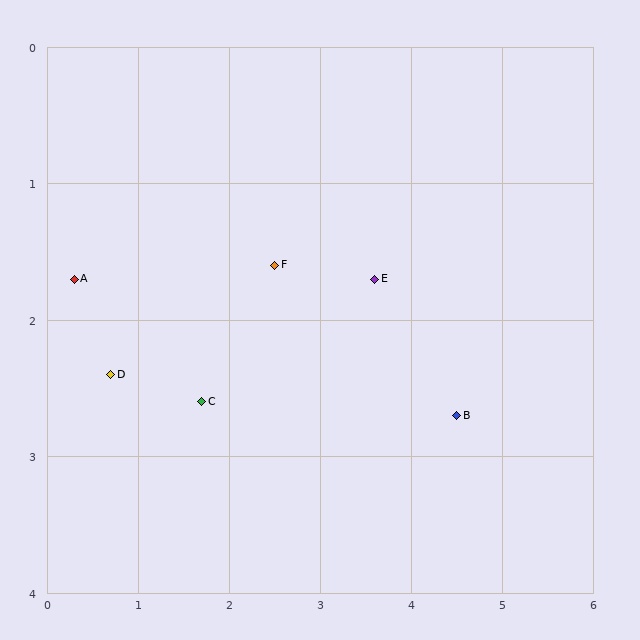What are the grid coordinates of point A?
Point A is at approximately (0.3, 1.7).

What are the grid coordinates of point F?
Point F is at approximately (2.5, 1.6).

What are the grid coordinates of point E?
Point E is at approximately (3.6, 1.7).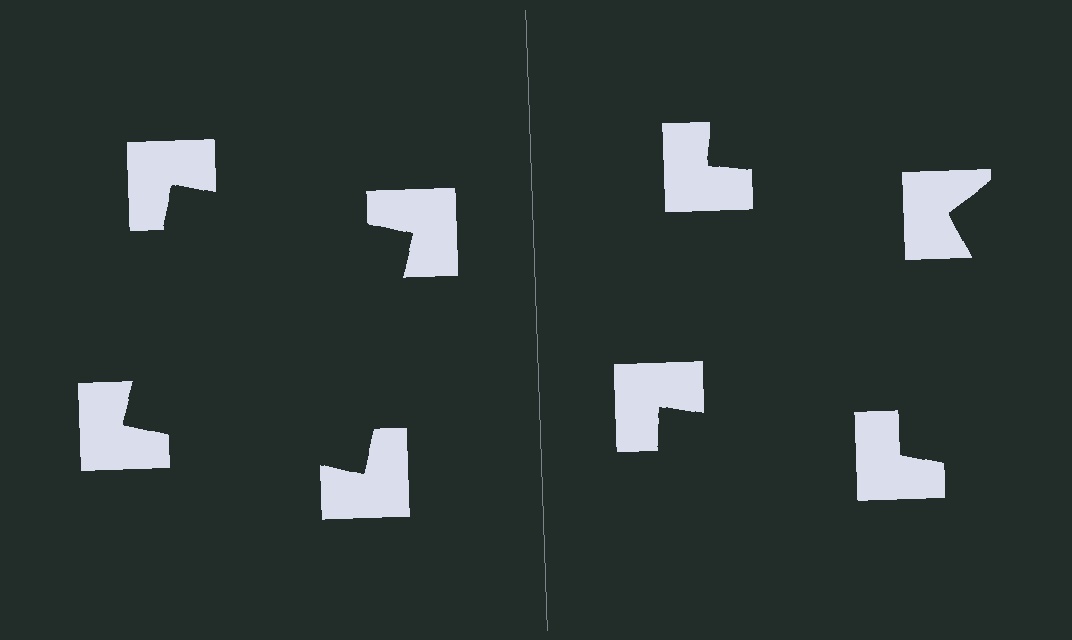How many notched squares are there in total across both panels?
8 — 4 on each side.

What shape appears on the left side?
An illusory square.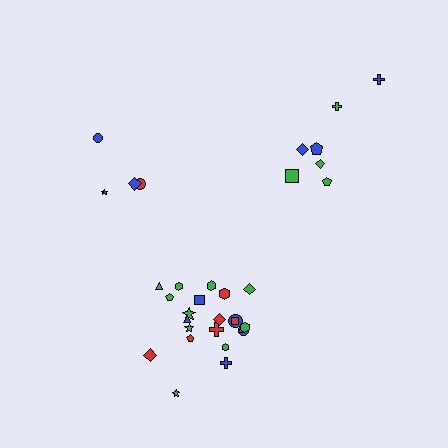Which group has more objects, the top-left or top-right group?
The top-right group.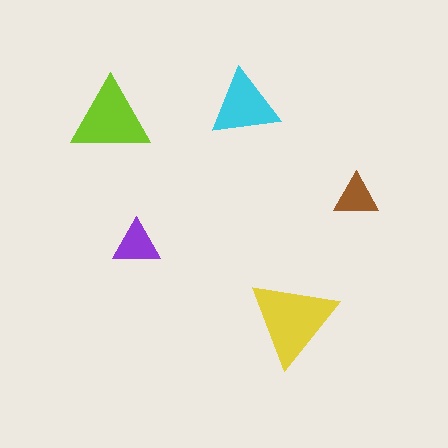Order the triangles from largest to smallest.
the yellow one, the lime one, the cyan one, the purple one, the brown one.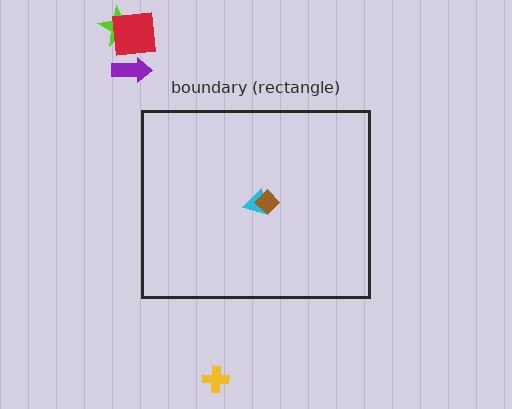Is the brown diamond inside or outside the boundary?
Inside.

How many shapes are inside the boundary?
2 inside, 4 outside.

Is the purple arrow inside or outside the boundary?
Outside.